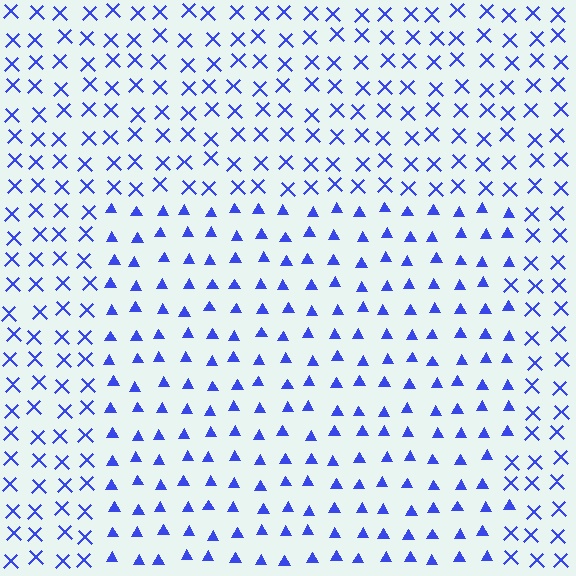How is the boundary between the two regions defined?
The boundary is defined by a change in element shape: triangles inside vs. X marks outside. All elements share the same color and spacing.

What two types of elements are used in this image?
The image uses triangles inside the rectangle region and X marks outside it.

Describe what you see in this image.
The image is filled with small blue elements arranged in a uniform grid. A rectangle-shaped region contains triangles, while the surrounding area contains X marks. The boundary is defined purely by the change in element shape.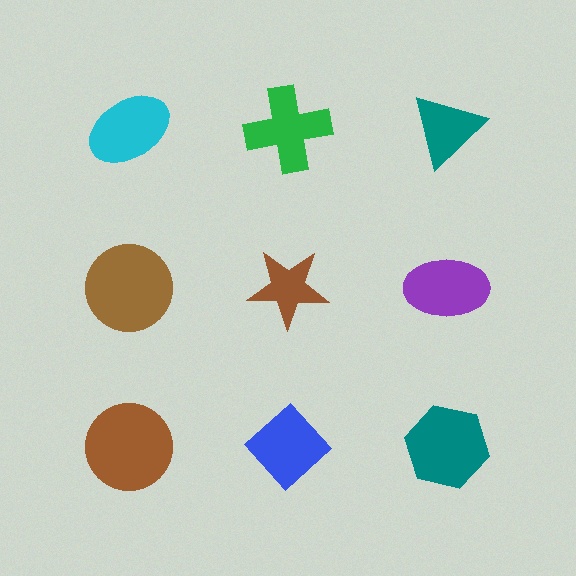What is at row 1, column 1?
A cyan ellipse.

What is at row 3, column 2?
A blue diamond.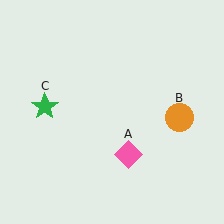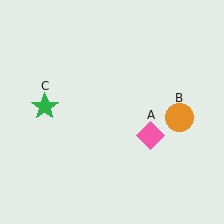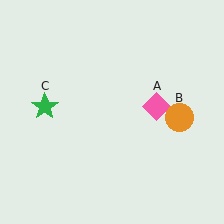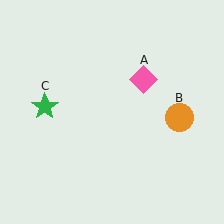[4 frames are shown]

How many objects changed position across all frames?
1 object changed position: pink diamond (object A).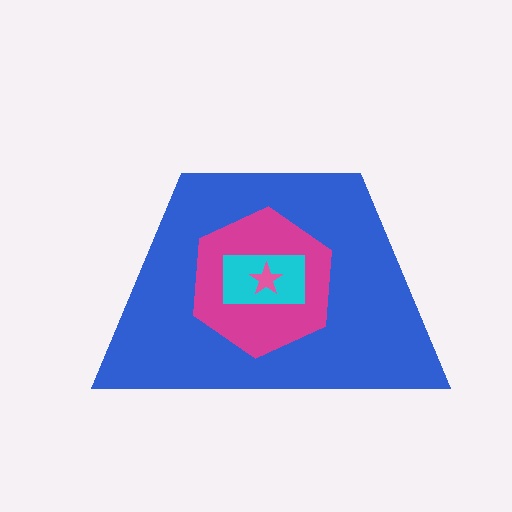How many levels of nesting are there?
4.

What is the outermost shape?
The blue trapezoid.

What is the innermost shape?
The pink star.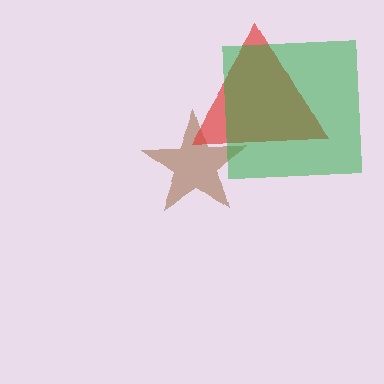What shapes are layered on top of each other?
The layered shapes are: a brown star, a red triangle, a green square.